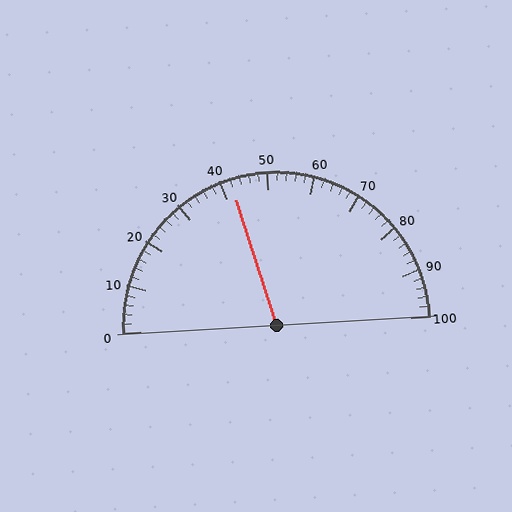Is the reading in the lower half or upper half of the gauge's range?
The reading is in the lower half of the range (0 to 100).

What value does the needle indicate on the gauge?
The needle indicates approximately 42.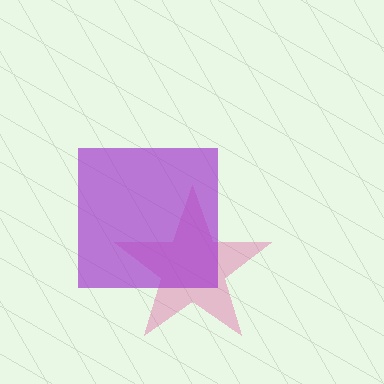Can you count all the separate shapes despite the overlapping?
Yes, there are 2 separate shapes.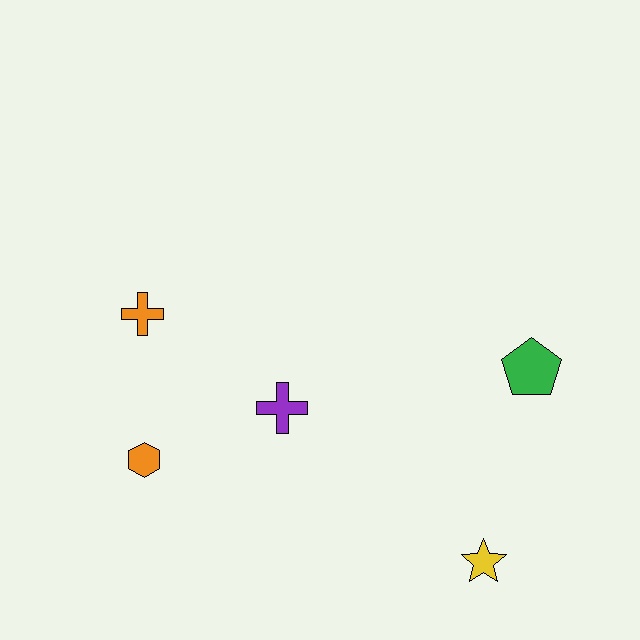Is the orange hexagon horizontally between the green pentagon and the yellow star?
No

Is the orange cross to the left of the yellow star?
Yes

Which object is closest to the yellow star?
The green pentagon is closest to the yellow star.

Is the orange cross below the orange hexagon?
No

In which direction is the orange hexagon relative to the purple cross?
The orange hexagon is to the left of the purple cross.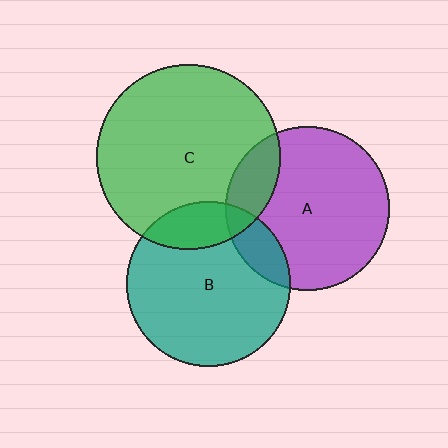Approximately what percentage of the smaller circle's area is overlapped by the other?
Approximately 15%.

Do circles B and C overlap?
Yes.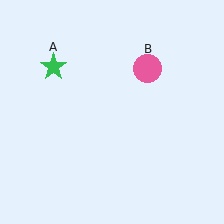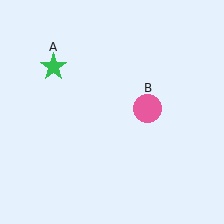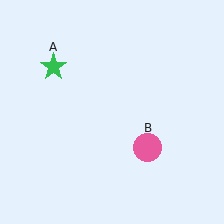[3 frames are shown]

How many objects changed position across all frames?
1 object changed position: pink circle (object B).